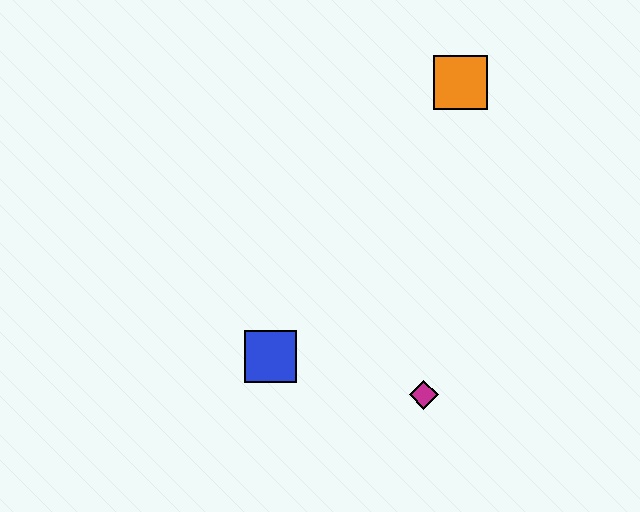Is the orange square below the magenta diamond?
No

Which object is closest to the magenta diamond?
The blue square is closest to the magenta diamond.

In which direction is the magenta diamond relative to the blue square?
The magenta diamond is to the right of the blue square.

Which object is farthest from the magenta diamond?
The orange square is farthest from the magenta diamond.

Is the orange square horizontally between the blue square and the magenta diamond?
No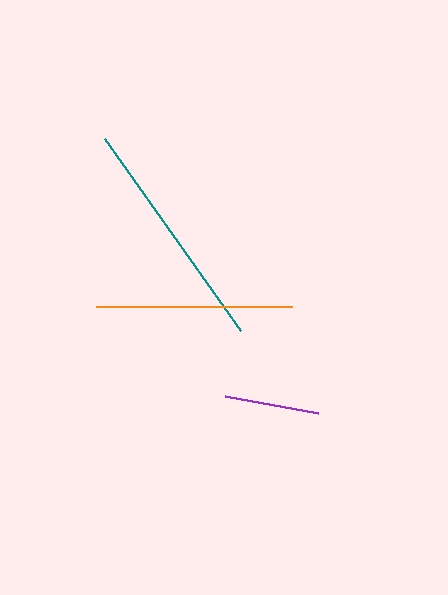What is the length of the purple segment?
The purple segment is approximately 94 pixels long.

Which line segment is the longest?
The teal line is the longest at approximately 235 pixels.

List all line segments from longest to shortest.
From longest to shortest: teal, orange, purple.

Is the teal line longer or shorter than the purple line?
The teal line is longer than the purple line.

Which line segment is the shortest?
The purple line is the shortest at approximately 94 pixels.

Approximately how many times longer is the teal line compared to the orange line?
The teal line is approximately 1.2 times the length of the orange line.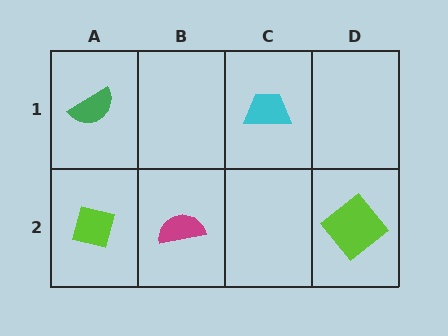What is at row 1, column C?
A cyan trapezoid.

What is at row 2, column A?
A lime square.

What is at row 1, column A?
A green semicircle.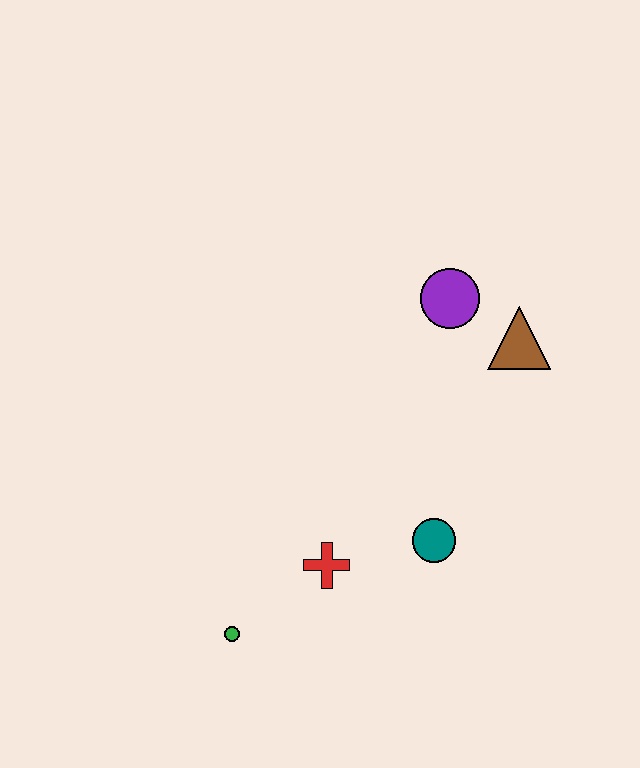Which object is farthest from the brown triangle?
The green circle is farthest from the brown triangle.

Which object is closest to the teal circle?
The red cross is closest to the teal circle.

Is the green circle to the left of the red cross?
Yes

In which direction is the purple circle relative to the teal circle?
The purple circle is above the teal circle.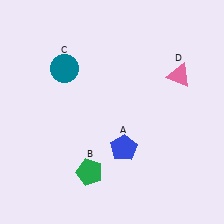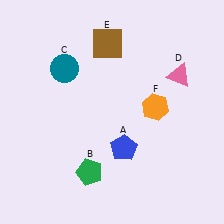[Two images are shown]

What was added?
A brown square (E), an orange hexagon (F) were added in Image 2.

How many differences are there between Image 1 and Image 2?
There are 2 differences between the two images.